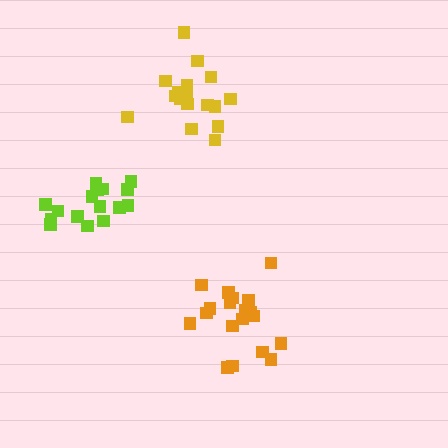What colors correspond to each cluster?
The clusters are colored: yellow, orange, lime.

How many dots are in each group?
Group 1: 17 dots, Group 2: 19 dots, Group 3: 16 dots (52 total).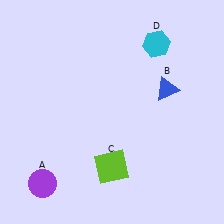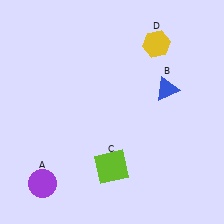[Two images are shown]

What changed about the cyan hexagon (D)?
In Image 1, D is cyan. In Image 2, it changed to yellow.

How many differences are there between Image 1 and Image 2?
There is 1 difference between the two images.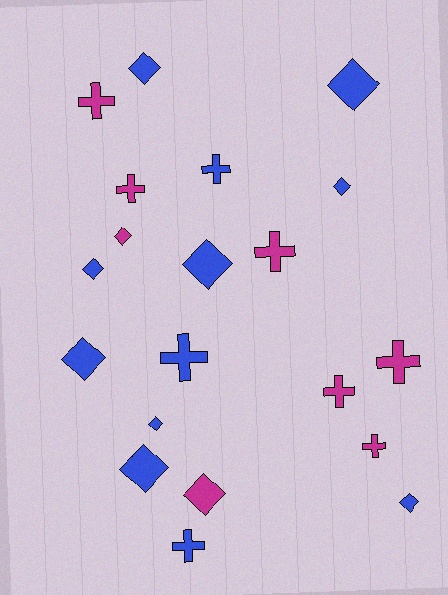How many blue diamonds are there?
There are 9 blue diamonds.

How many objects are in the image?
There are 20 objects.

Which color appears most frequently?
Blue, with 12 objects.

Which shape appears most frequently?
Diamond, with 11 objects.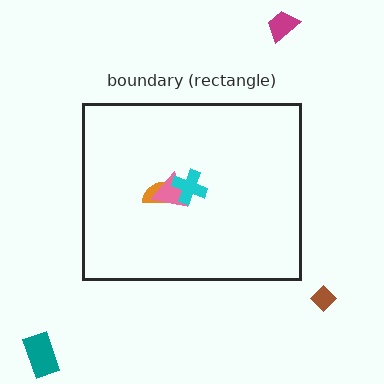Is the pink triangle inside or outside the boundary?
Inside.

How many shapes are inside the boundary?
3 inside, 3 outside.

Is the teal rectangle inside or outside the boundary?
Outside.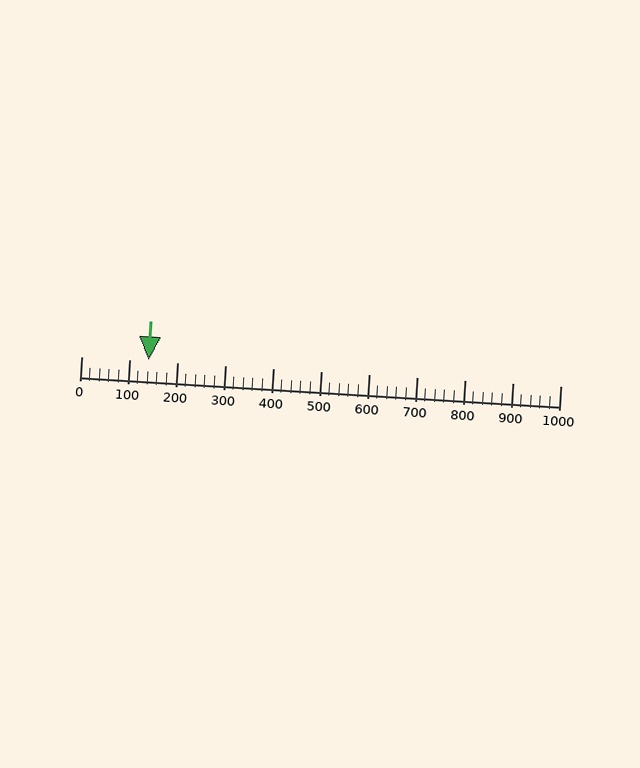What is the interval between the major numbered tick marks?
The major tick marks are spaced 100 units apart.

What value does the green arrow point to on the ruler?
The green arrow points to approximately 140.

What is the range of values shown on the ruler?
The ruler shows values from 0 to 1000.